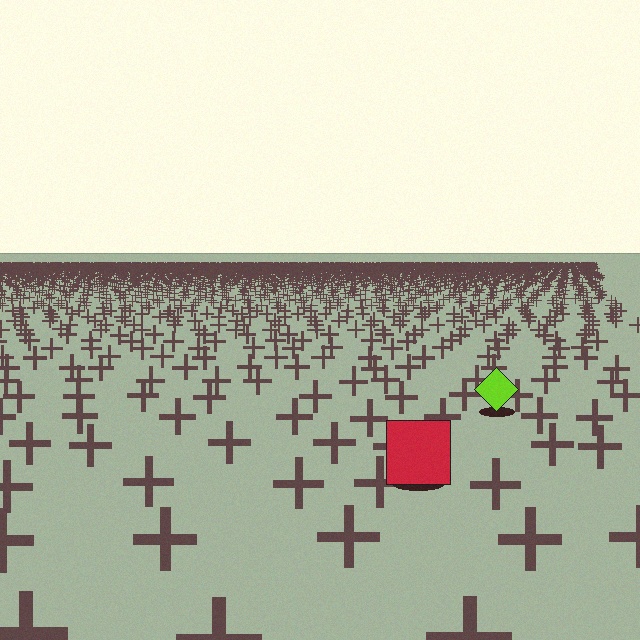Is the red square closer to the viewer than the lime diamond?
Yes. The red square is closer — you can tell from the texture gradient: the ground texture is coarser near it.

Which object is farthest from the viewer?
The lime diamond is farthest from the viewer. It appears smaller and the ground texture around it is denser.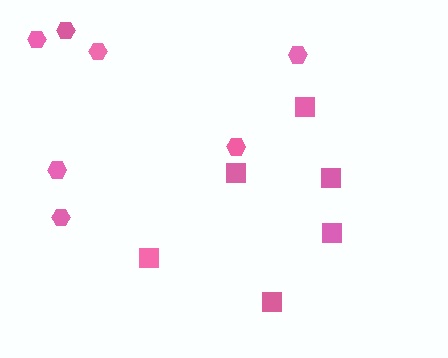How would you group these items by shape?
There are 2 groups: one group of squares (6) and one group of hexagons (7).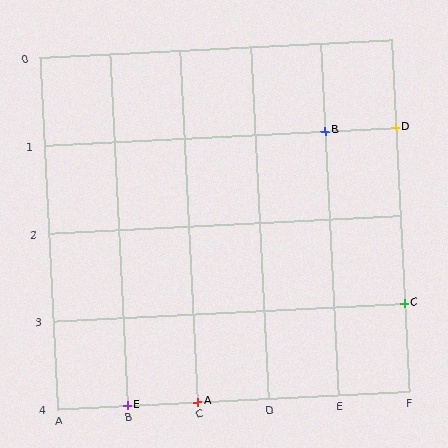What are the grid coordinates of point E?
Point E is at grid coordinates (B, 4).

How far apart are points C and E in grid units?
Points C and E are 4 columns and 1 row apart (about 4.1 grid units diagonally).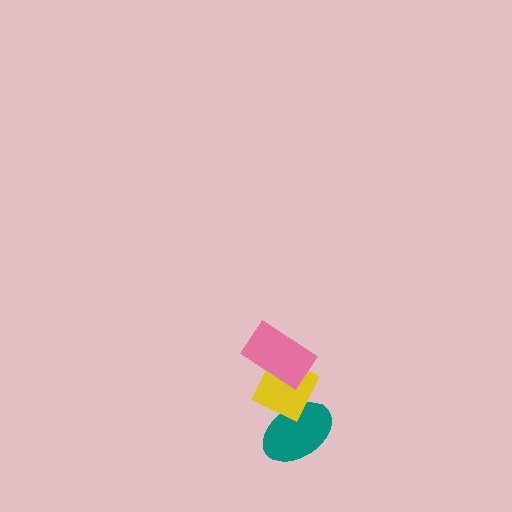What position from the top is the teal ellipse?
The teal ellipse is 3rd from the top.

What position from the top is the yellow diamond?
The yellow diamond is 2nd from the top.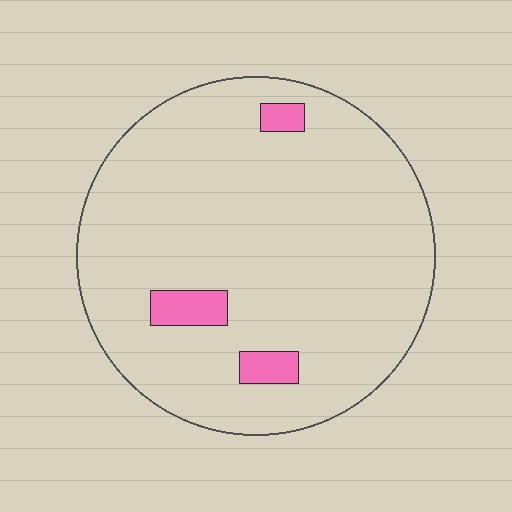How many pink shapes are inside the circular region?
3.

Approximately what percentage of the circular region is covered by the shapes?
Approximately 5%.